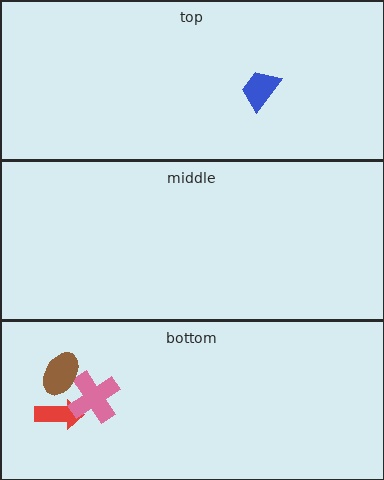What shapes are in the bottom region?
The red arrow, the pink cross, the brown ellipse.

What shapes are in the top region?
The blue trapezoid.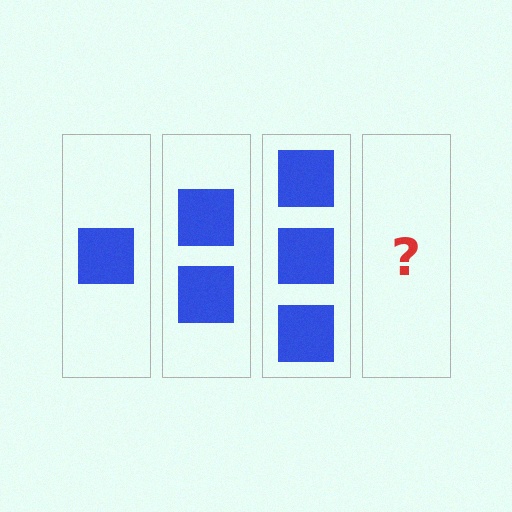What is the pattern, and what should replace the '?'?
The pattern is that each step adds one more square. The '?' should be 4 squares.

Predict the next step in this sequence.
The next step is 4 squares.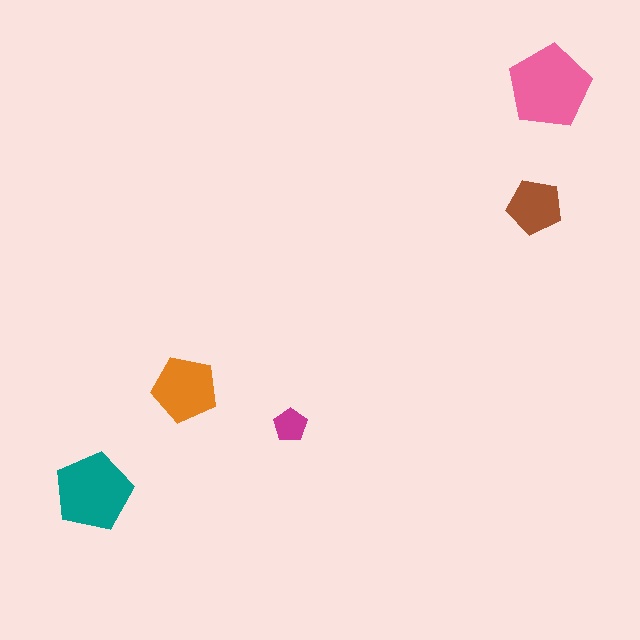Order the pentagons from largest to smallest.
the pink one, the teal one, the orange one, the brown one, the magenta one.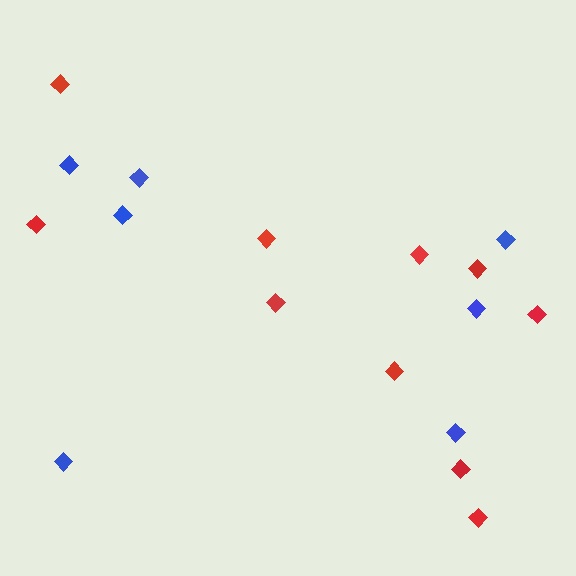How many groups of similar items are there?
There are 2 groups: one group of red diamonds (10) and one group of blue diamonds (7).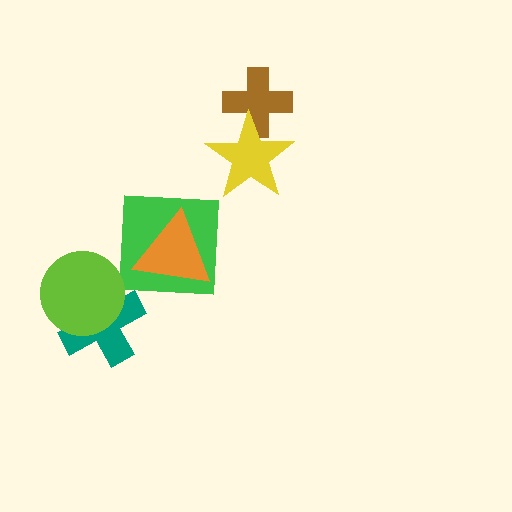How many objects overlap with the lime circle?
1 object overlaps with the lime circle.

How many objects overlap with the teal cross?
1 object overlaps with the teal cross.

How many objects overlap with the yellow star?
1 object overlaps with the yellow star.